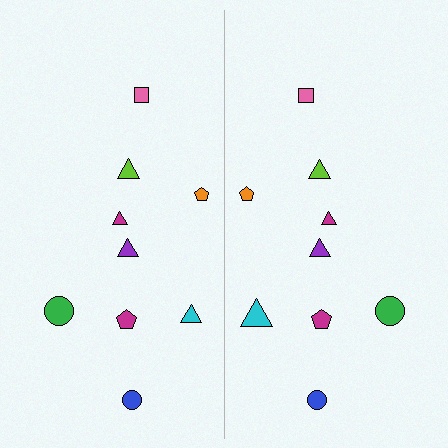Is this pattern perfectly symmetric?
No, the pattern is not perfectly symmetric. The cyan triangle on the right side has a different size than its mirror counterpart.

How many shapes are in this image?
There are 18 shapes in this image.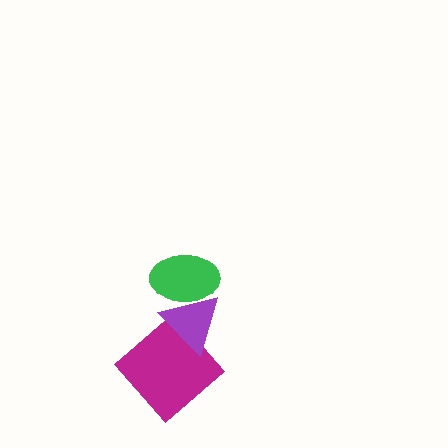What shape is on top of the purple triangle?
The green ellipse is on top of the purple triangle.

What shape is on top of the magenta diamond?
The purple triangle is on top of the magenta diamond.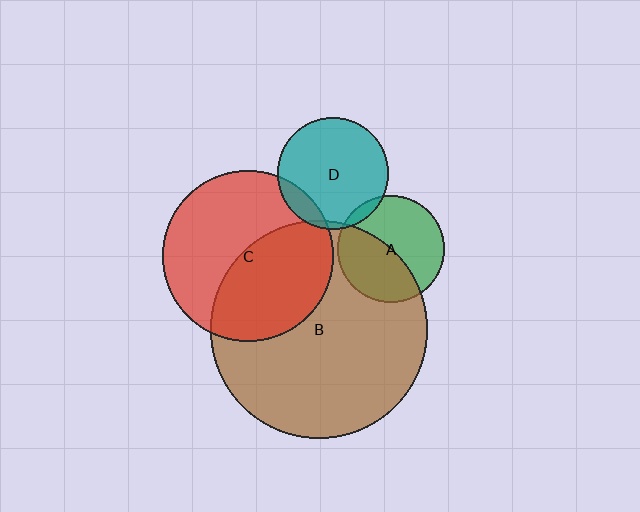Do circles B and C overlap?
Yes.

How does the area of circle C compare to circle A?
Approximately 2.5 times.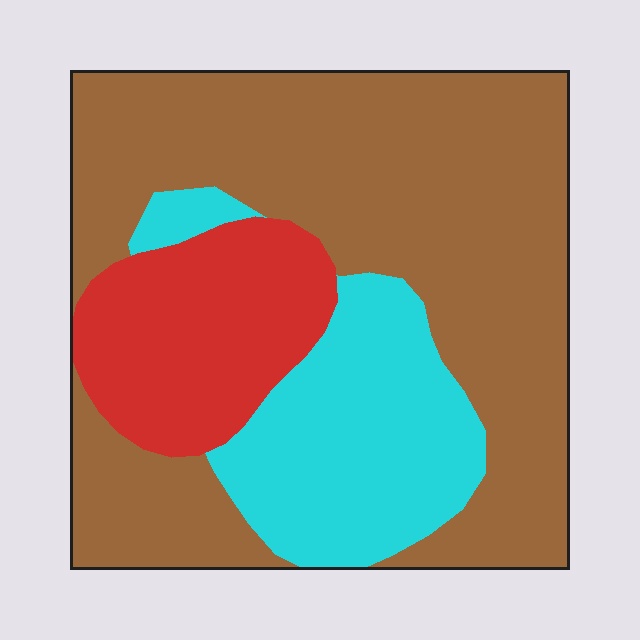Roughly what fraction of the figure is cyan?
Cyan covers roughly 25% of the figure.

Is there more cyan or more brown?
Brown.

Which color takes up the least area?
Red, at roughly 20%.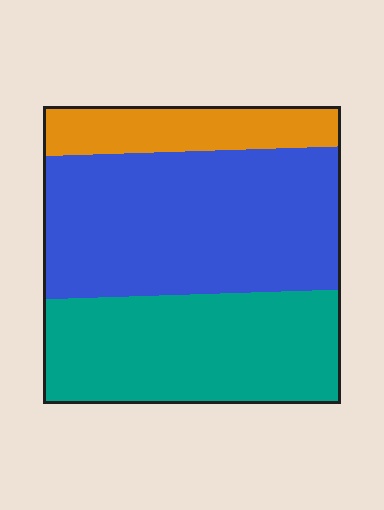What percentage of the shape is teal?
Teal takes up about three eighths (3/8) of the shape.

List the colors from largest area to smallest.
From largest to smallest: blue, teal, orange.